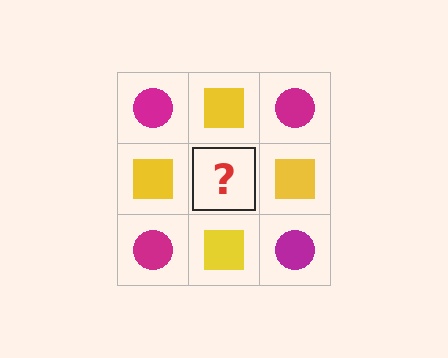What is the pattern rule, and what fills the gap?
The rule is that it alternates magenta circle and yellow square in a checkerboard pattern. The gap should be filled with a magenta circle.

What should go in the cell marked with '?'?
The missing cell should contain a magenta circle.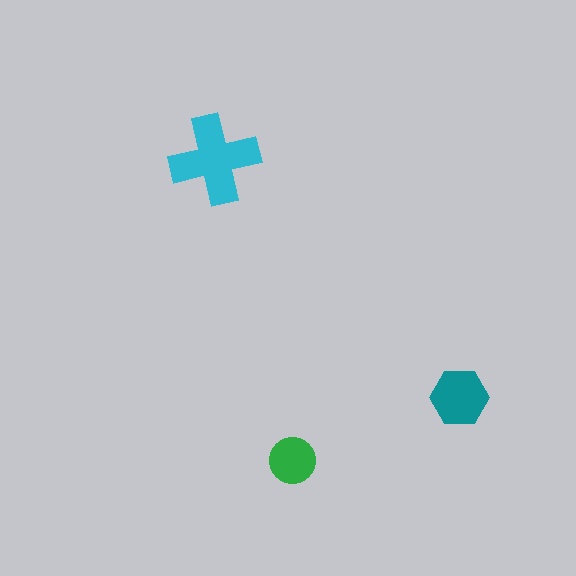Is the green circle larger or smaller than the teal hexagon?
Smaller.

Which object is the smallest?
The green circle.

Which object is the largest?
The cyan cross.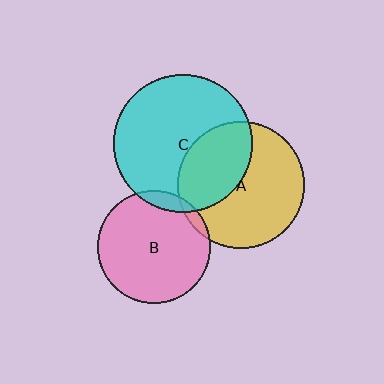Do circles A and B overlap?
Yes.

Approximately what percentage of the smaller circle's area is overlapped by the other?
Approximately 5%.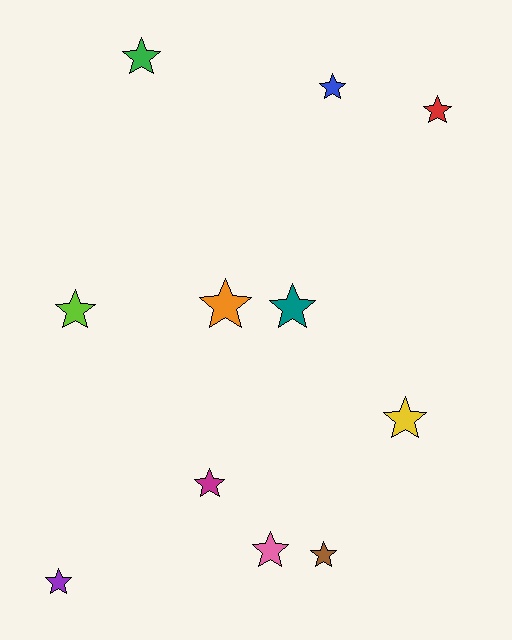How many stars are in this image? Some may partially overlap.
There are 11 stars.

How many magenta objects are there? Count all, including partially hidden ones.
There is 1 magenta object.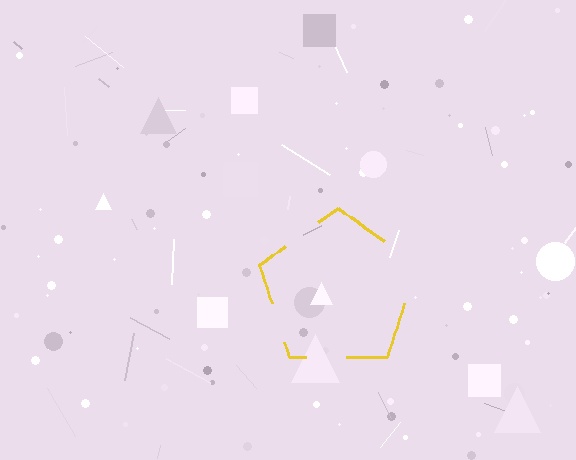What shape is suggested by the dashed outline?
The dashed outline suggests a pentagon.